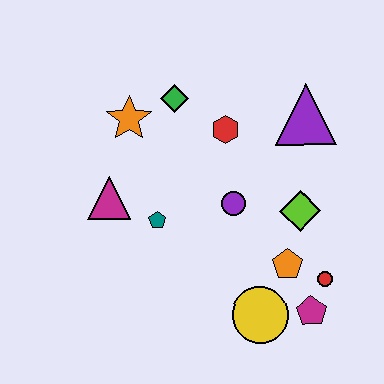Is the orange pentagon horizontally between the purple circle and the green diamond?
No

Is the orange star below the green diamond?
Yes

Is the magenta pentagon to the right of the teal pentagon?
Yes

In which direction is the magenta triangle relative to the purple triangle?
The magenta triangle is to the left of the purple triangle.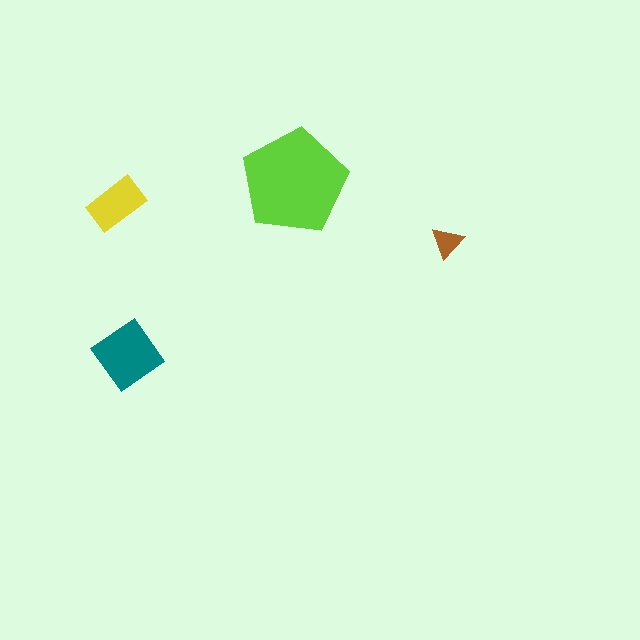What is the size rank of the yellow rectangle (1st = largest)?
3rd.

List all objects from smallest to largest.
The brown triangle, the yellow rectangle, the teal diamond, the lime pentagon.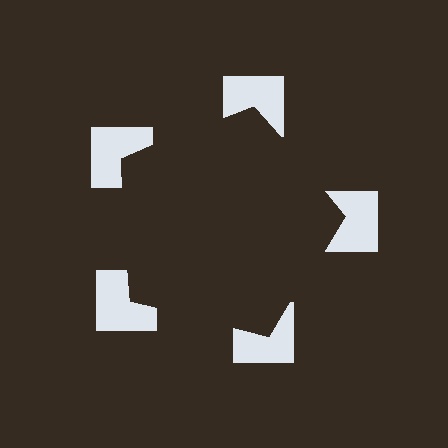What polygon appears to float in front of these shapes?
An illusory pentagon — its edges are inferred from the aligned wedge cuts in the notched squares, not physically drawn.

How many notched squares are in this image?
There are 5 — one at each vertex of the illusory pentagon.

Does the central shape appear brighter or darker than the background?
It typically appears slightly darker than the background, even though no actual brightness change is drawn.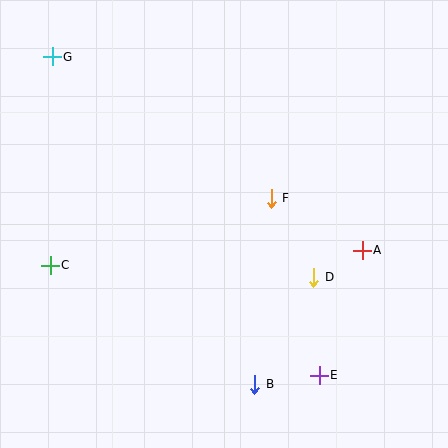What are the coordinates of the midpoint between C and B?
The midpoint between C and B is at (152, 325).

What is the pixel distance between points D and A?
The distance between D and A is 55 pixels.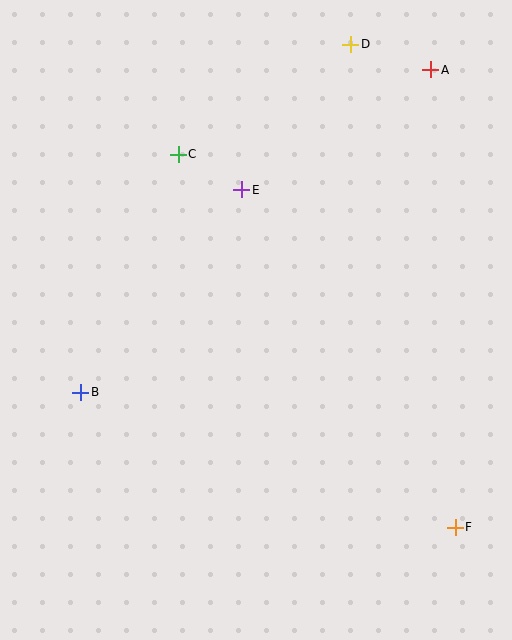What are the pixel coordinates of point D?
Point D is at (351, 44).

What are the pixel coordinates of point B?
Point B is at (81, 392).